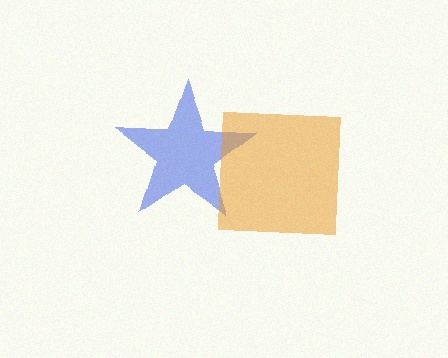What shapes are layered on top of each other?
The layered shapes are: a blue star, an orange square.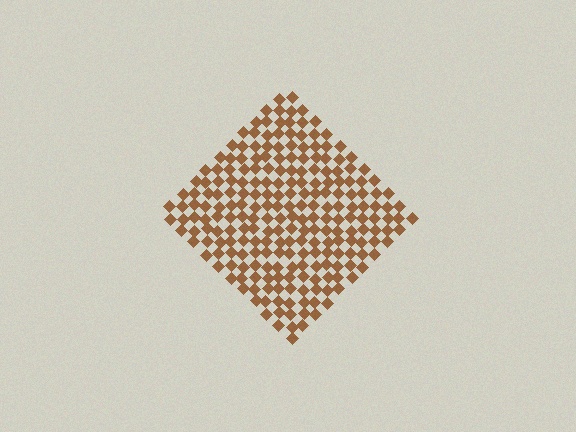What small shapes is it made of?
It is made of small diamonds.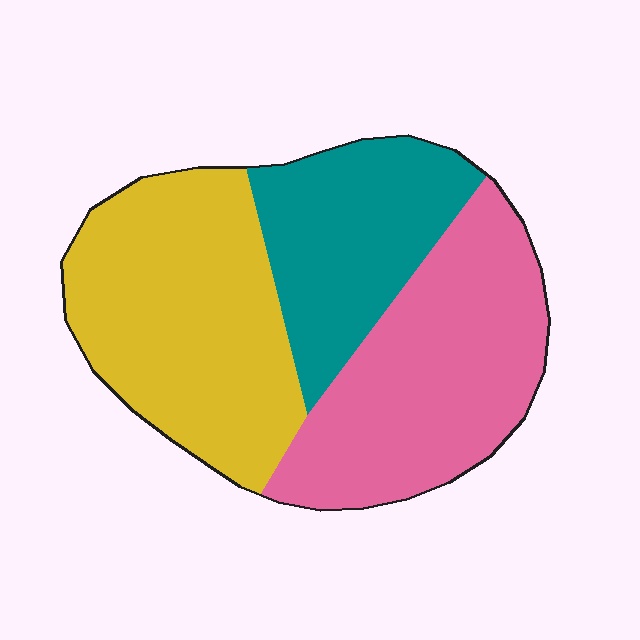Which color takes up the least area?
Teal, at roughly 25%.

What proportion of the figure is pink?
Pink covers roughly 35% of the figure.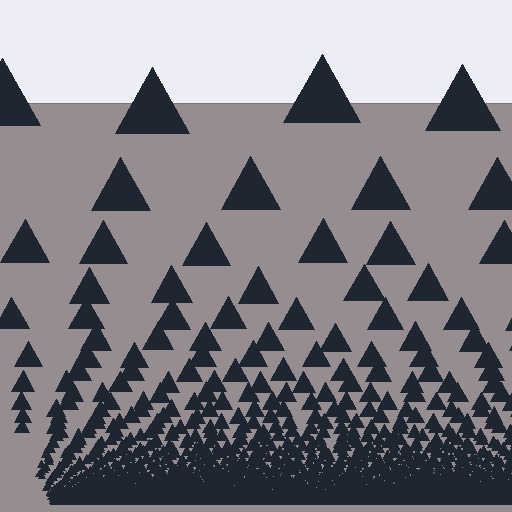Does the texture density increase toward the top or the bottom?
Density increases toward the bottom.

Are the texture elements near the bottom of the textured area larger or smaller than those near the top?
Smaller. The gradient is inverted — elements near the bottom are smaller and denser.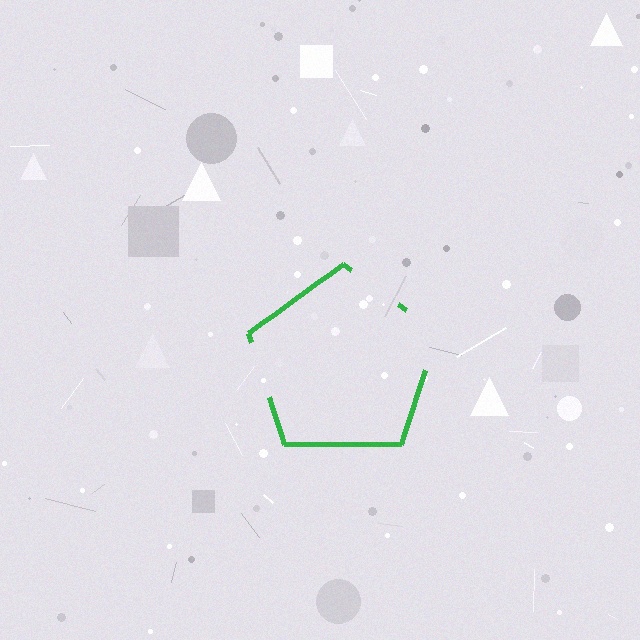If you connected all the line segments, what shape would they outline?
They would outline a pentagon.